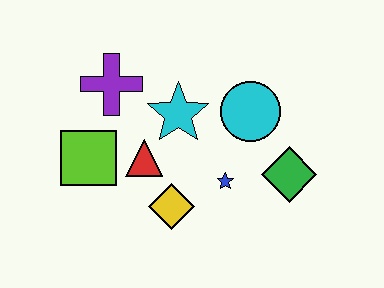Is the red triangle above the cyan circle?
No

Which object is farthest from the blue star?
The purple cross is farthest from the blue star.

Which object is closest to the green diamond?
The blue star is closest to the green diamond.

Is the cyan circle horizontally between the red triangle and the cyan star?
No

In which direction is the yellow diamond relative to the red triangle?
The yellow diamond is below the red triangle.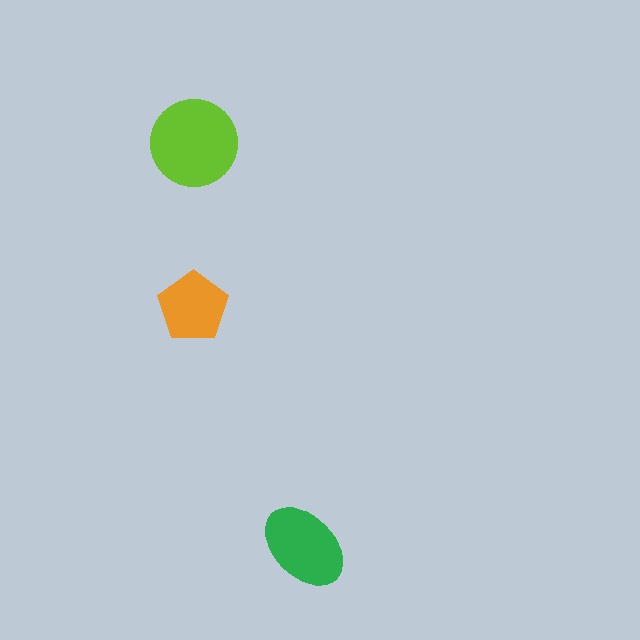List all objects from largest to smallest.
The lime circle, the green ellipse, the orange pentagon.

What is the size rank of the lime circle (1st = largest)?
1st.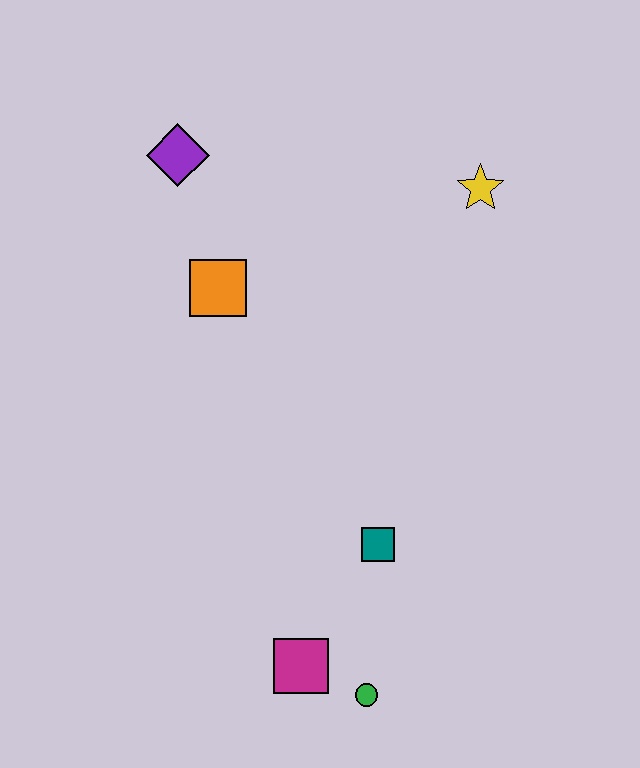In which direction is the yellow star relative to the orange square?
The yellow star is to the right of the orange square.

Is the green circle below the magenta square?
Yes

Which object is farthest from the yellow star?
The green circle is farthest from the yellow star.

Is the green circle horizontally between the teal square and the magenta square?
Yes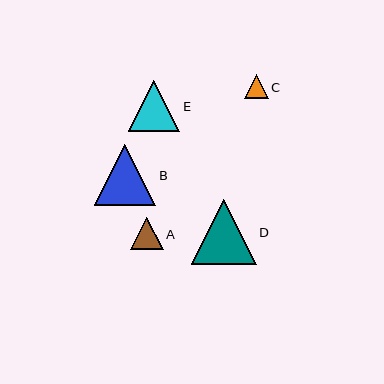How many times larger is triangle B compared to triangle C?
Triangle B is approximately 2.6 times the size of triangle C.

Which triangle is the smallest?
Triangle C is the smallest with a size of approximately 24 pixels.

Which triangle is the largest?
Triangle D is the largest with a size of approximately 65 pixels.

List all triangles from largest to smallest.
From largest to smallest: D, B, E, A, C.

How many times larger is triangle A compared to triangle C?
Triangle A is approximately 1.4 times the size of triangle C.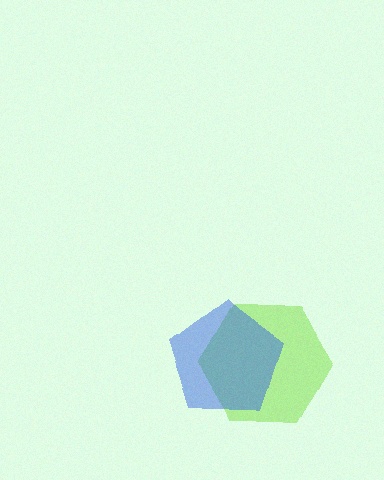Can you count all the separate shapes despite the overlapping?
Yes, there are 2 separate shapes.